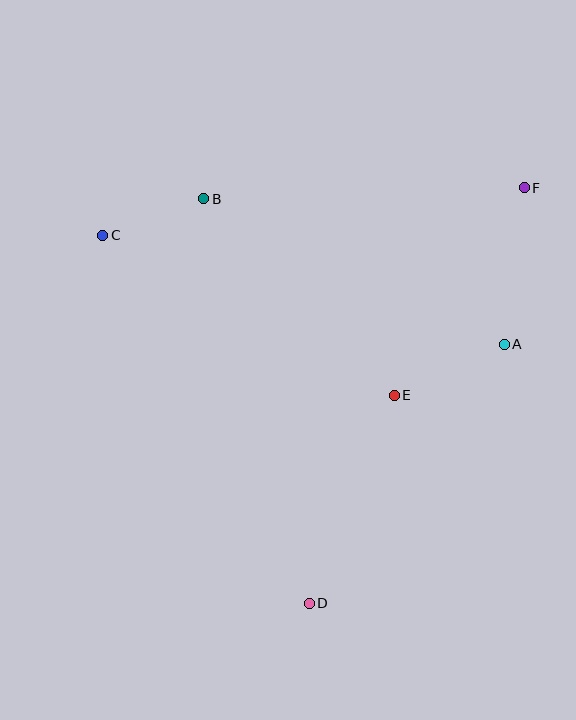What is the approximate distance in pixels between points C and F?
The distance between C and F is approximately 424 pixels.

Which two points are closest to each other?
Points B and C are closest to each other.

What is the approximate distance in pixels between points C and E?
The distance between C and E is approximately 333 pixels.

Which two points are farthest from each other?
Points D and F are farthest from each other.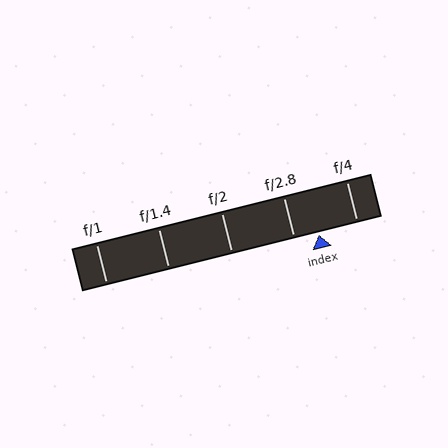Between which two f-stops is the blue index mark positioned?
The index mark is between f/2.8 and f/4.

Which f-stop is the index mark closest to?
The index mark is closest to f/2.8.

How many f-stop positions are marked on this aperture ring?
There are 5 f-stop positions marked.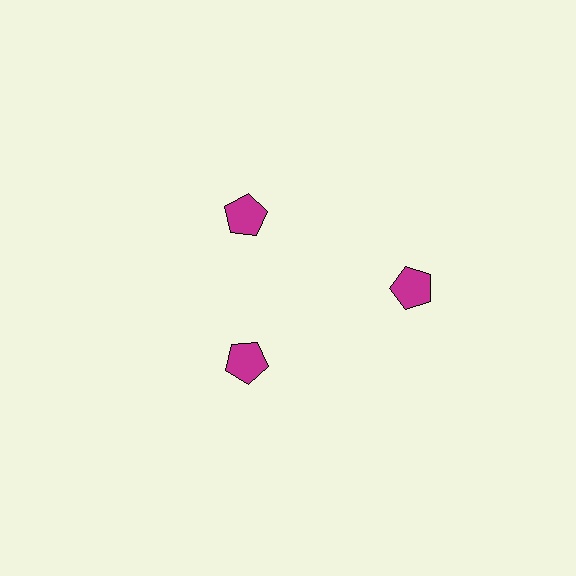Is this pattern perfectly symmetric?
No. The 3 magenta pentagons are arranged in a ring, but one element near the 3 o'clock position is pushed outward from the center, breaking the 3-fold rotational symmetry.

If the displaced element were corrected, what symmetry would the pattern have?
It would have 3-fold rotational symmetry — the pattern would map onto itself every 120 degrees.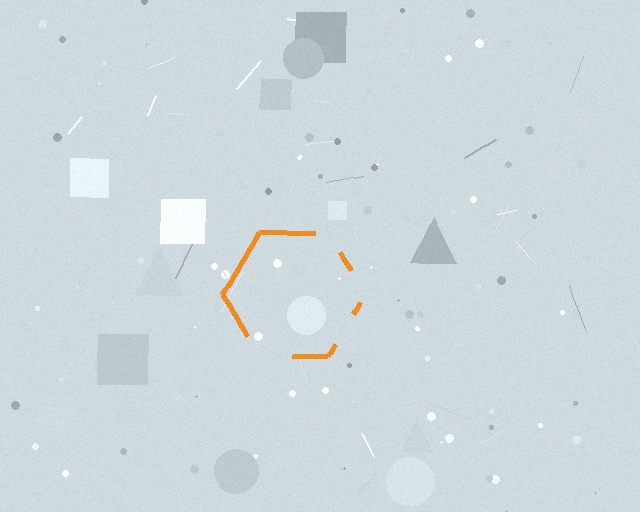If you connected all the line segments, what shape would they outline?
They would outline a hexagon.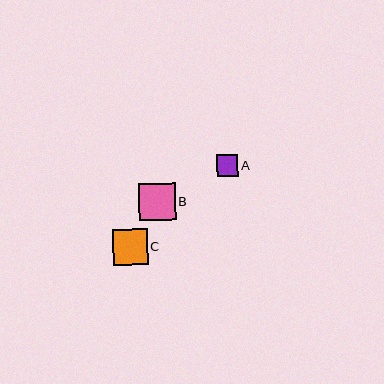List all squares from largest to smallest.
From largest to smallest: B, C, A.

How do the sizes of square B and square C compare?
Square B and square C are approximately the same size.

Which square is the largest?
Square B is the largest with a size of approximately 37 pixels.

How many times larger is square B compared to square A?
Square B is approximately 1.7 times the size of square A.